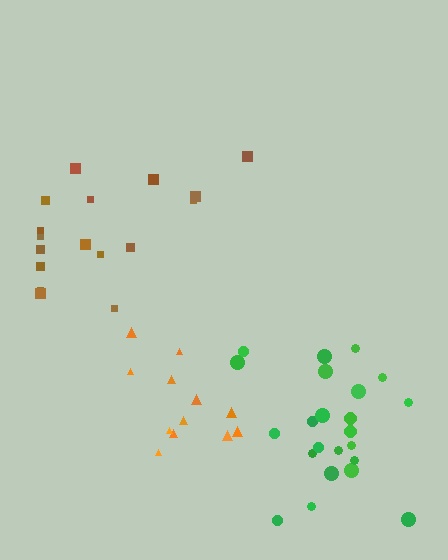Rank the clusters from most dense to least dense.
green, orange, brown.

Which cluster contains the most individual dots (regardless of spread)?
Green (23).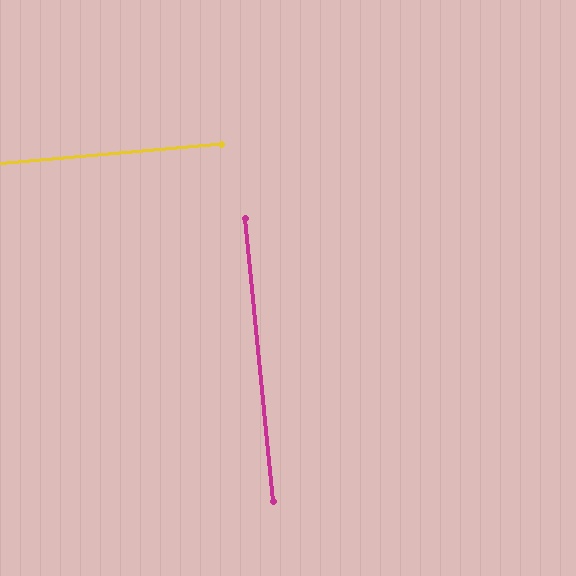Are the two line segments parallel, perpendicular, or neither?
Perpendicular — they meet at approximately 89°.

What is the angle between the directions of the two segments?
Approximately 89 degrees.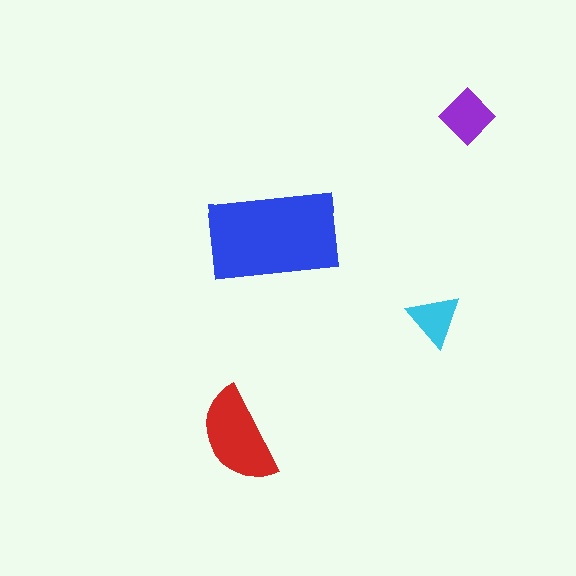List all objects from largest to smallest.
The blue rectangle, the red semicircle, the purple diamond, the cyan triangle.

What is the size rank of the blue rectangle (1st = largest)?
1st.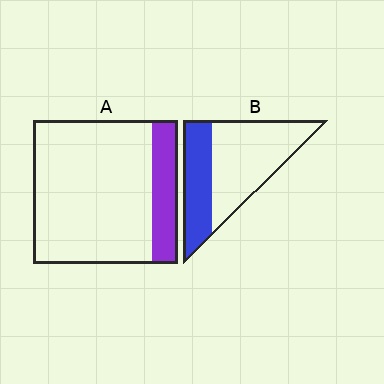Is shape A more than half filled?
No.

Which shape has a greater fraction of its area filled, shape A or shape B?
Shape B.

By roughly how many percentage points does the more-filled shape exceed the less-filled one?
By roughly 20 percentage points (B over A).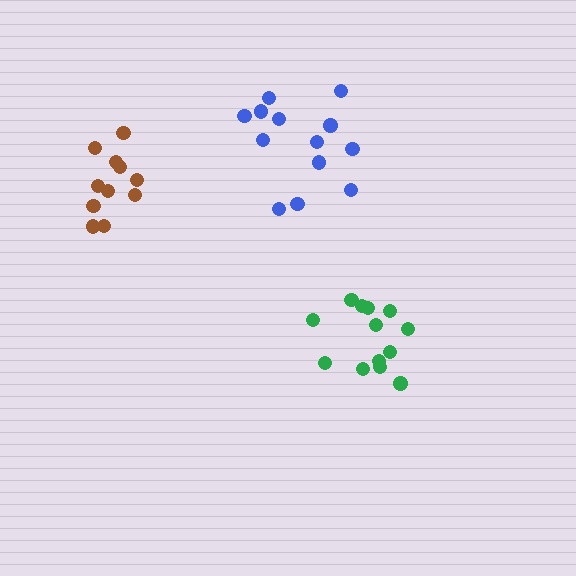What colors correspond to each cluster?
The clusters are colored: blue, brown, green.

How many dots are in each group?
Group 1: 13 dots, Group 2: 11 dots, Group 3: 13 dots (37 total).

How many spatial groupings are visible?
There are 3 spatial groupings.